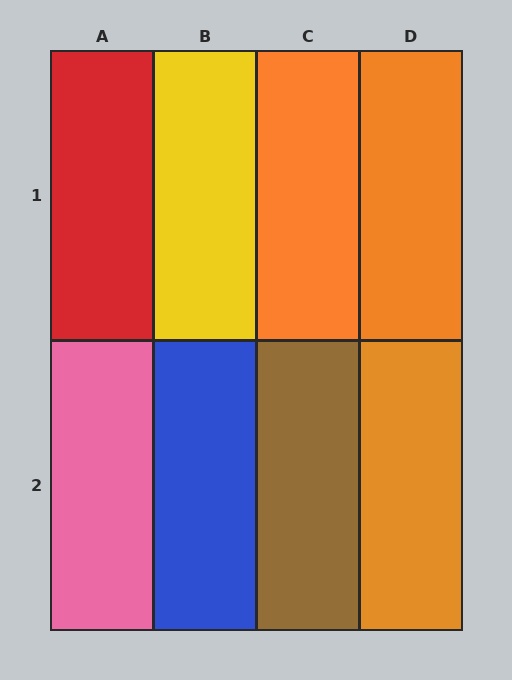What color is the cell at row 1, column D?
Orange.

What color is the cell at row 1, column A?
Red.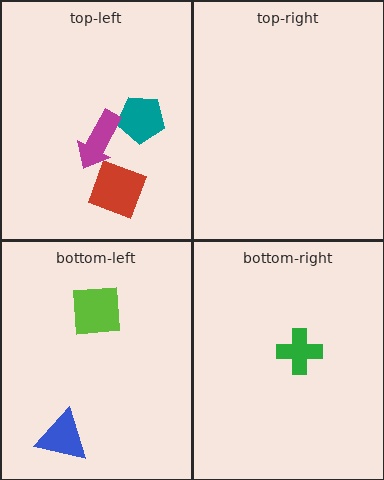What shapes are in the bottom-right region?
The green cross.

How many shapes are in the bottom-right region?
1.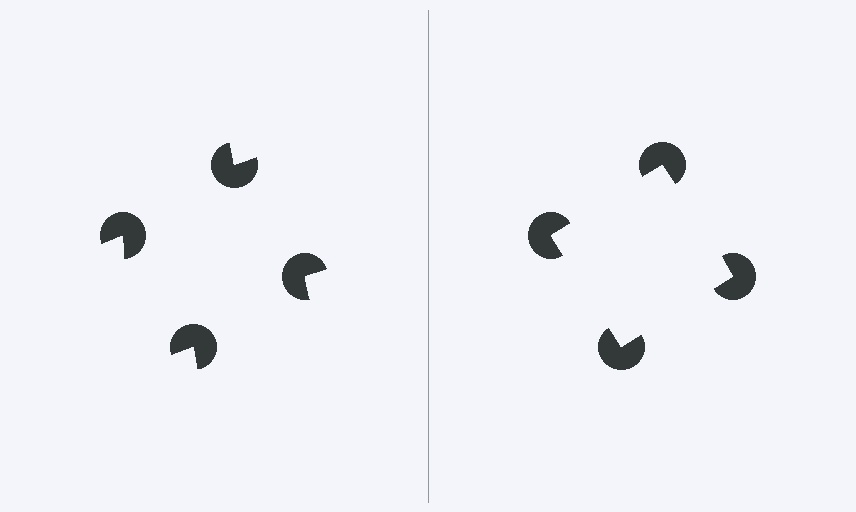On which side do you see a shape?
An illusory square appears on the right side. On the left side the wedge cuts are rotated, so no coherent shape forms.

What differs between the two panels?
The pac-man discs are positioned identically on both sides; only the wedge orientations differ. On the right they align to a square; on the left they are misaligned.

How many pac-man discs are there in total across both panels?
8 — 4 on each side.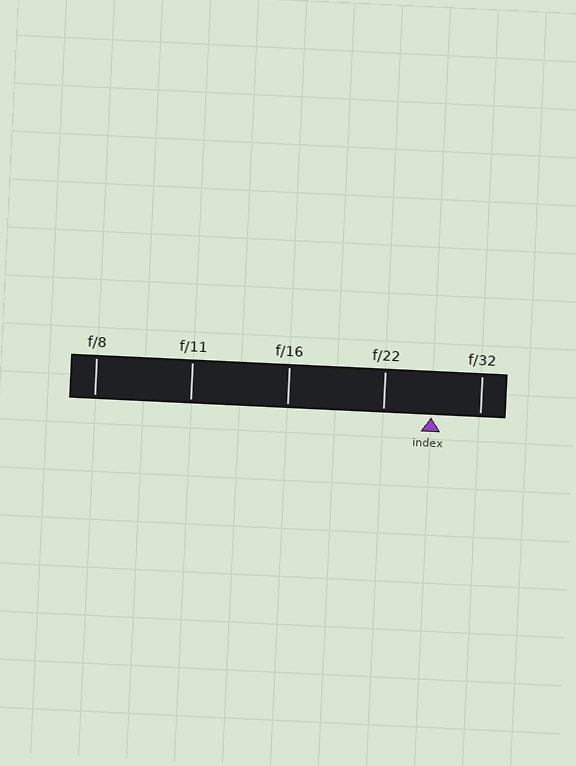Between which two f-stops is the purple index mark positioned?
The index mark is between f/22 and f/32.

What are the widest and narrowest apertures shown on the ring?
The widest aperture shown is f/8 and the narrowest is f/32.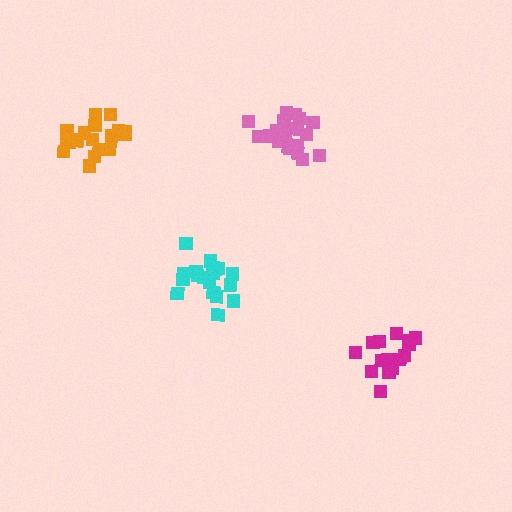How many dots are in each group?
Group 1: 19 dots, Group 2: 17 dots, Group 3: 20 dots, Group 4: 19 dots (75 total).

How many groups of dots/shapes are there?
There are 4 groups.